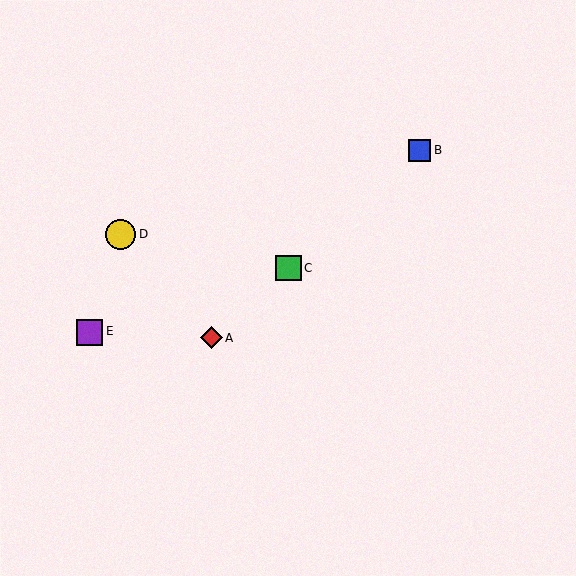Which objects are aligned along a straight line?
Objects A, B, C are aligned along a straight line.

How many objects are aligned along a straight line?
3 objects (A, B, C) are aligned along a straight line.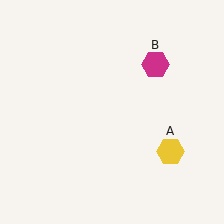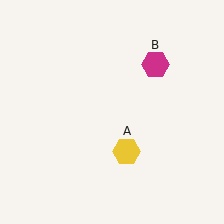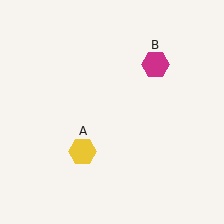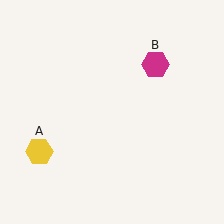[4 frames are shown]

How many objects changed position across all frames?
1 object changed position: yellow hexagon (object A).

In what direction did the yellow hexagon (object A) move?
The yellow hexagon (object A) moved left.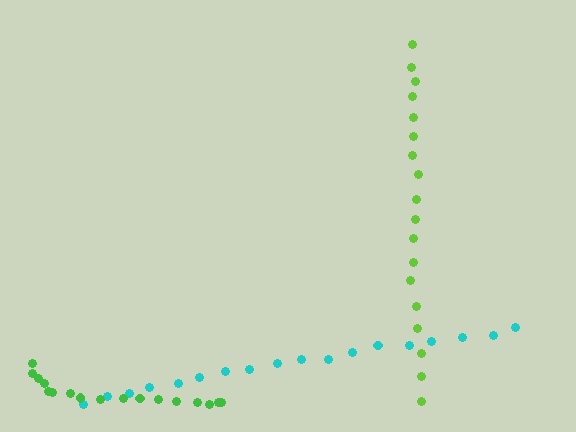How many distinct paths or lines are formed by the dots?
There are 3 distinct paths.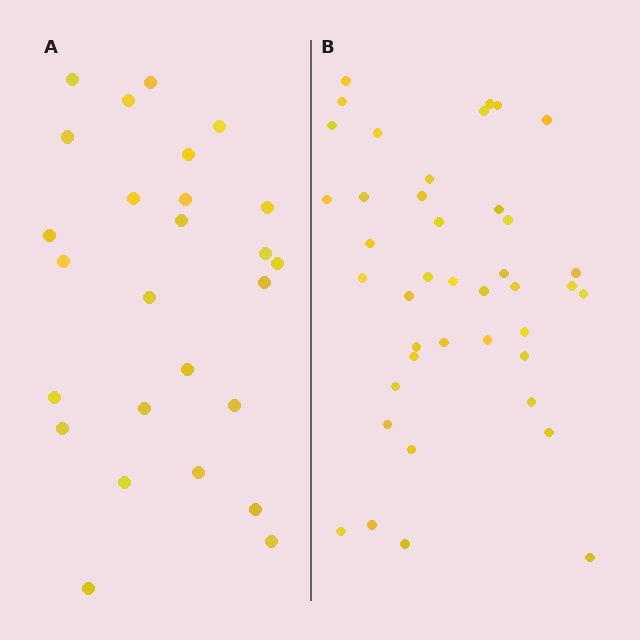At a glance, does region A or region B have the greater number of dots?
Region B (the right region) has more dots.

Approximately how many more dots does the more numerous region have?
Region B has approximately 15 more dots than region A.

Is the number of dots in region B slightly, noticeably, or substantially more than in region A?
Region B has substantially more. The ratio is roughly 1.6 to 1.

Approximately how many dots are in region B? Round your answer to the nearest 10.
About 40 dots. (The exact count is 41, which rounds to 40.)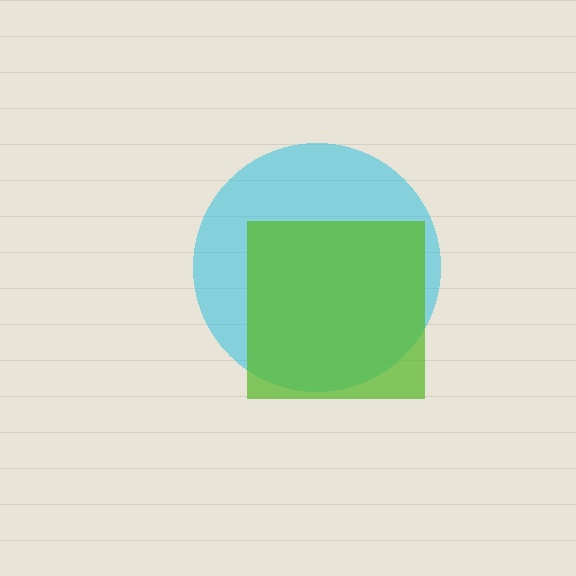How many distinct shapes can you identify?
There are 2 distinct shapes: a cyan circle, a lime square.